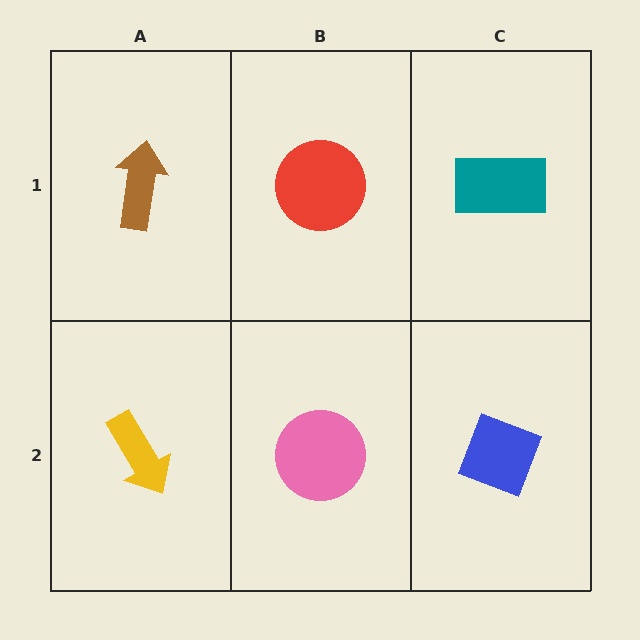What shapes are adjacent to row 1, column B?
A pink circle (row 2, column B), a brown arrow (row 1, column A), a teal rectangle (row 1, column C).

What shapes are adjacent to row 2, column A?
A brown arrow (row 1, column A), a pink circle (row 2, column B).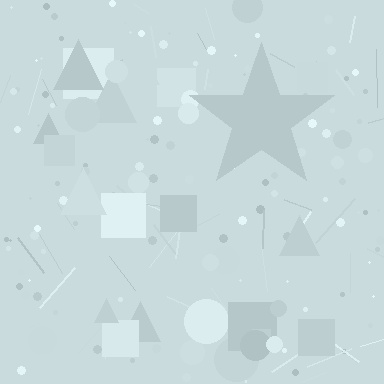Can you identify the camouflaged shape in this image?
The camouflaged shape is a star.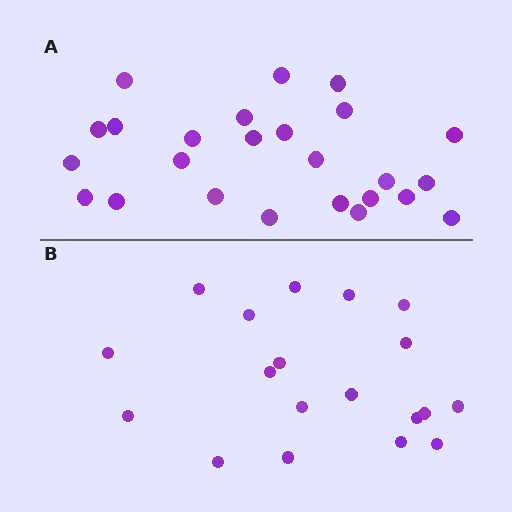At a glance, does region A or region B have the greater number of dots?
Region A (the top region) has more dots.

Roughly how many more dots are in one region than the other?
Region A has about 6 more dots than region B.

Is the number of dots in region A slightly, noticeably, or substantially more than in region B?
Region A has noticeably more, but not dramatically so. The ratio is roughly 1.3 to 1.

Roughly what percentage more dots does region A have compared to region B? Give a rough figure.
About 30% more.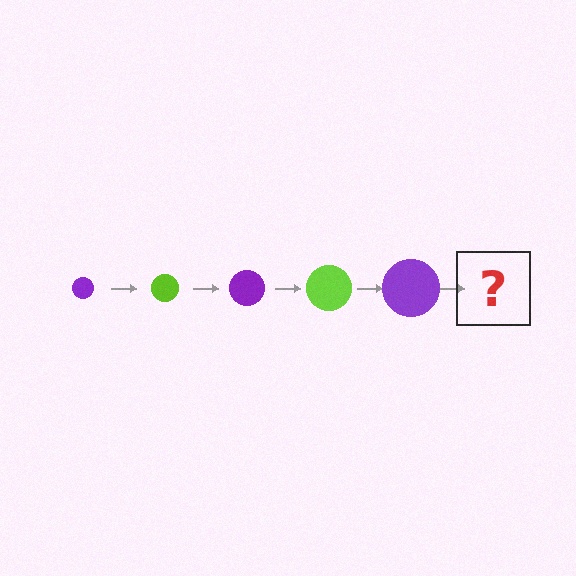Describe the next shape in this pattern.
It should be a lime circle, larger than the previous one.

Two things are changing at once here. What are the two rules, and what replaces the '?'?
The two rules are that the circle grows larger each step and the color cycles through purple and lime. The '?' should be a lime circle, larger than the previous one.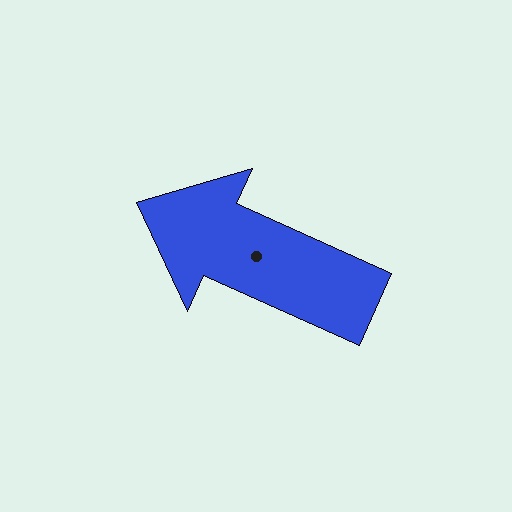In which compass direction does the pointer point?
Northwest.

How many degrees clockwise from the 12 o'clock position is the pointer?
Approximately 294 degrees.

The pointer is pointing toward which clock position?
Roughly 10 o'clock.